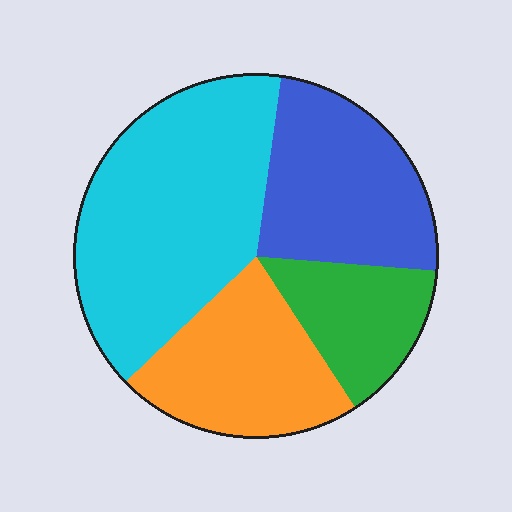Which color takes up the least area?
Green, at roughly 15%.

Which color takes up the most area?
Cyan, at roughly 40%.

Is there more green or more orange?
Orange.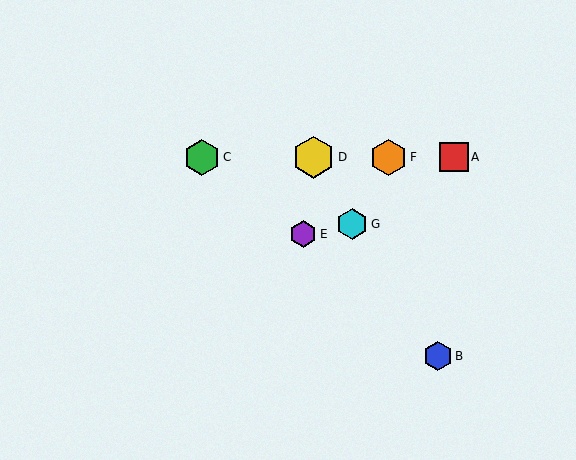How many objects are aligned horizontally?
4 objects (A, C, D, F) are aligned horizontally.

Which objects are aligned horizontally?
Objects A, C, D, F are aligned horizontally.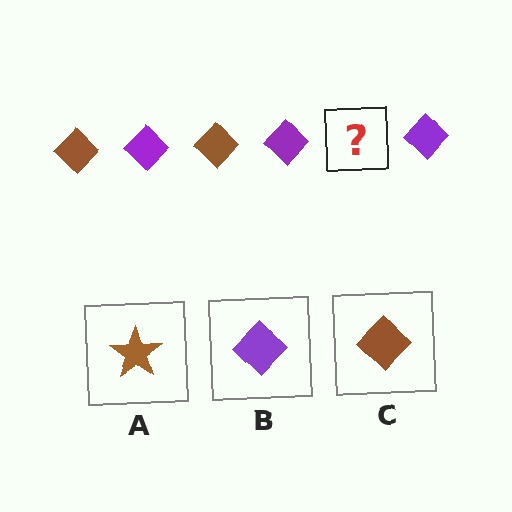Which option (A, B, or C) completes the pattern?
C.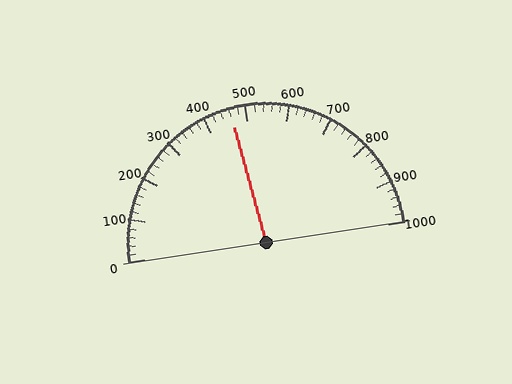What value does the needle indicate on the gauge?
The needle indicates approximately 460.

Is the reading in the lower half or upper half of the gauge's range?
The reading is in the lower half of the range (0 to 1000).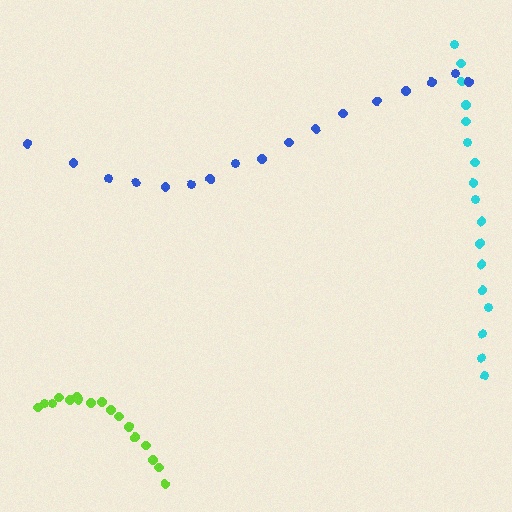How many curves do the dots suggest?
There are 3 distinct paths.